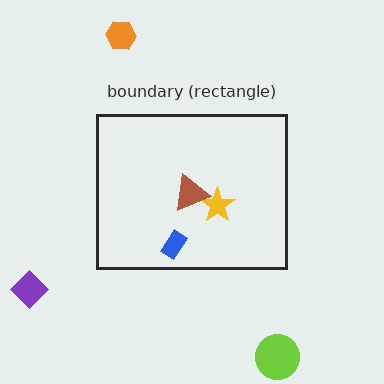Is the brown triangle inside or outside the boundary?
Inside.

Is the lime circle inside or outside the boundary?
Outside.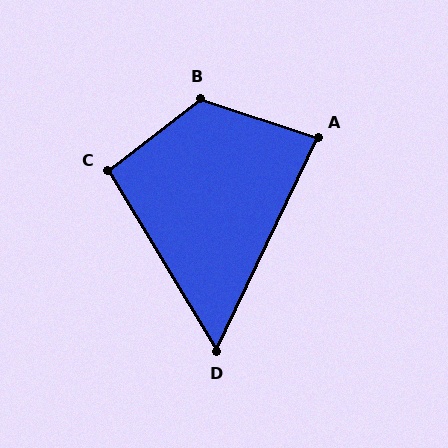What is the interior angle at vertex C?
Approximately 97 degrees (obtuse).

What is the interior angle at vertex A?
Approximately 83 degrees (acute).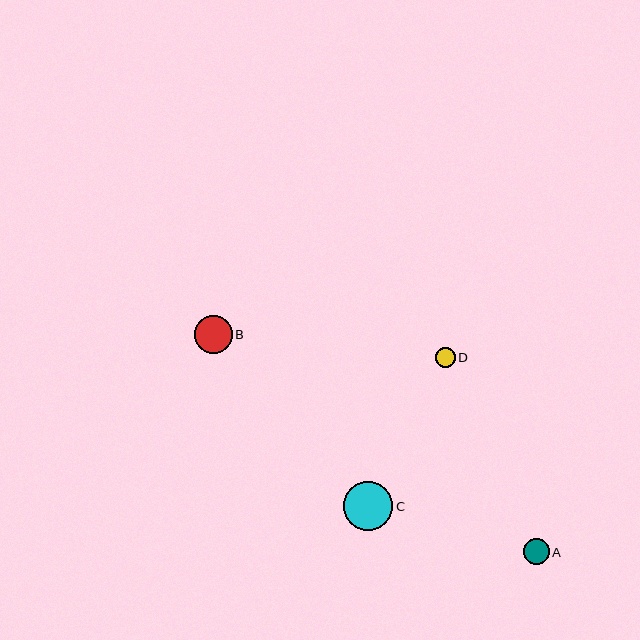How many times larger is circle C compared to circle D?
Circle C is approximately 2.5 times the size of circle D.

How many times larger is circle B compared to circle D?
Circle B is approximately 2.0 times the size of circle D.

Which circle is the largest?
Circle C is the largest with a size of approximately 50 pixels.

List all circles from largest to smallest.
From largest to smallest: C, B, A, D.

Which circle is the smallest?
Circle D is the smallest with a size of approximately 19 pixels.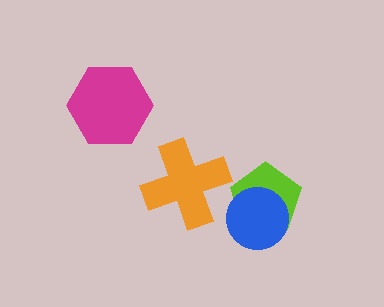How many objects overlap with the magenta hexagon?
0 objects overlap with the magenta hexagon.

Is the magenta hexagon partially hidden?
No, no other shape covers it.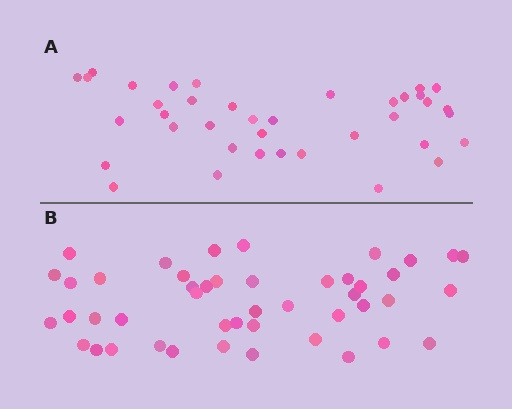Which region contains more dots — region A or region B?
Region B (the bottom region) has more dots.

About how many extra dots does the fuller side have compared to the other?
Region B has roughly 8 or so more dots than region A.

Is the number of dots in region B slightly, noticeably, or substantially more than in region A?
Region B has only slightly more — the two regions are fairly close. The ratio is roughly 1.2 to 1.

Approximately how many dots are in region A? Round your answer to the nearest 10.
About 40 dots. (The exact count is 38, which rounds to 40.)